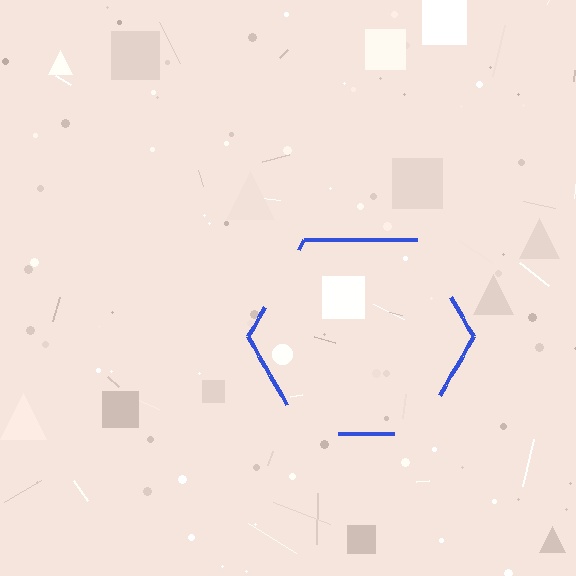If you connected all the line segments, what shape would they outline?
They would outline a hexagon.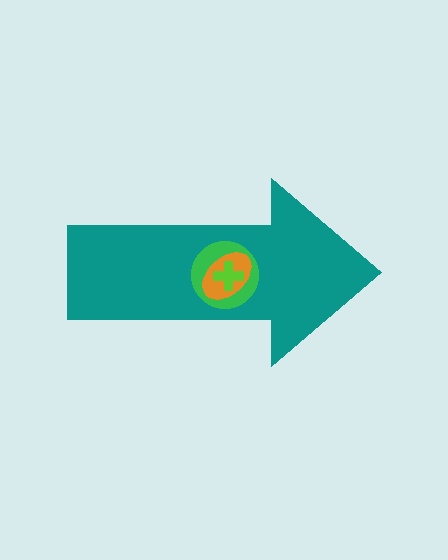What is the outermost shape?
The teal arrow.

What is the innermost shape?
The lime cross.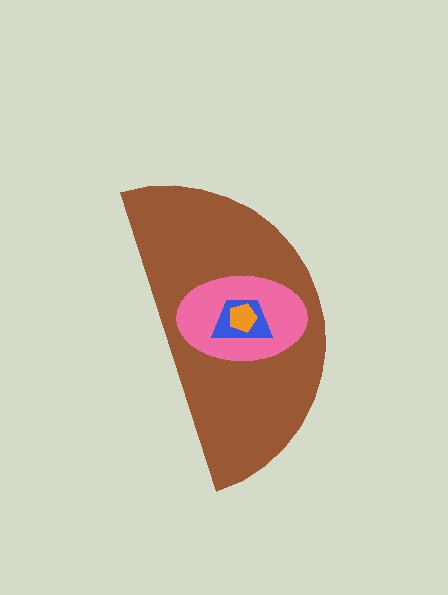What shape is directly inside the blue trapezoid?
The orange pentagon.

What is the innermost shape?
The orange pentagon.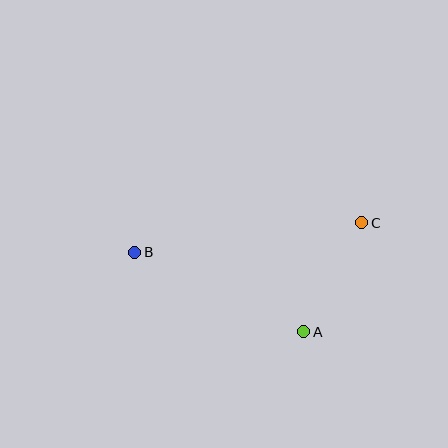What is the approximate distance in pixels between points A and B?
The distance between A and B is approximately 187 pixels.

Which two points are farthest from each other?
Points B and C are farthest from each other.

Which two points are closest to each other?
Points A and C are closest to each other.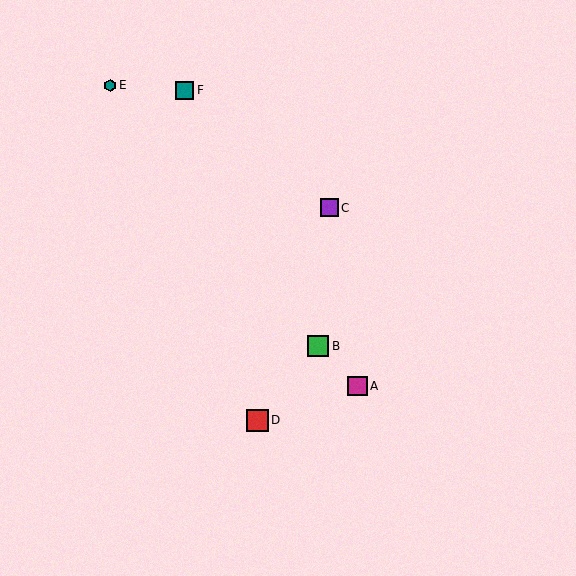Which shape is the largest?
The red square (labeled D) is the largest.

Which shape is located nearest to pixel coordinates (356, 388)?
The magenta square (labeled A) at (358, 386) is nearest to that location.